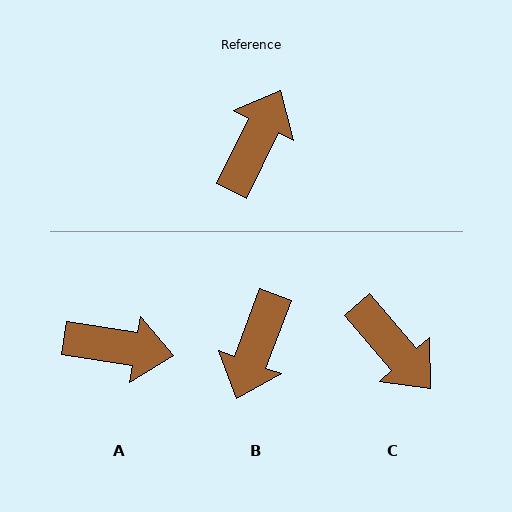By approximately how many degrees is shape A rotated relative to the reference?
Approximately 73 degrees clockwise.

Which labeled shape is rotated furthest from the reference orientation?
B, about 174 degrees away.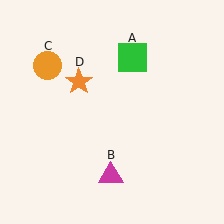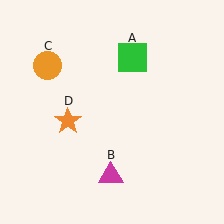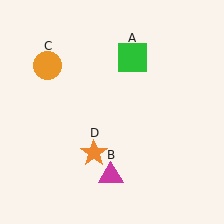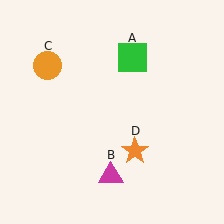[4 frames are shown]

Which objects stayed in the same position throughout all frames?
Green square (object A) and magenta triangle (object B) and orange circle (object C) remained stationary.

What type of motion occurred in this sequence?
The orange star (object D) rotated counterclockwise around the center of the scene.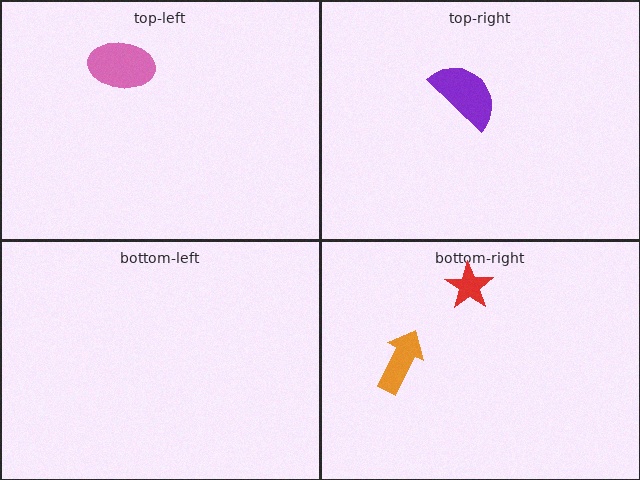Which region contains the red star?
The bottom-right region.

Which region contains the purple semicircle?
The top-right region.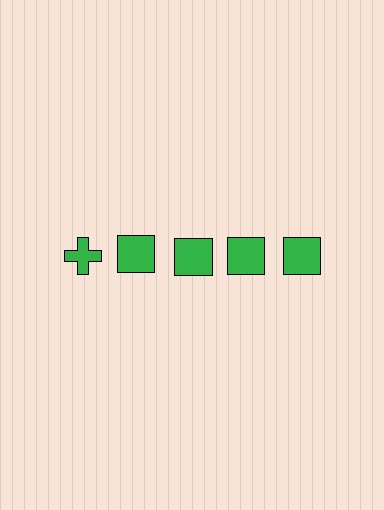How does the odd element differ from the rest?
It has a different shape: cross instead of square.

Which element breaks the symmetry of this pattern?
The green cross in the top row, leftmost column breaks the symmetry. All other shapes are green squares.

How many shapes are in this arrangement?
There are 5 shapes arranged in a grid pattern.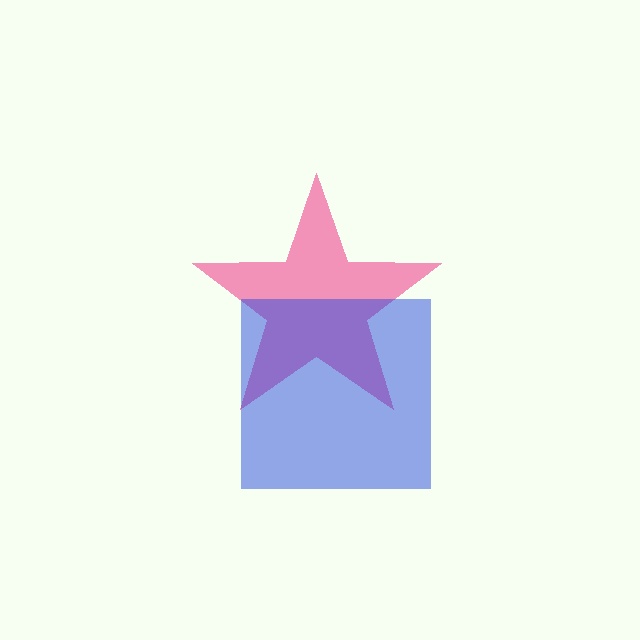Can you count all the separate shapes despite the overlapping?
Yes, there are 2 separate shapes.